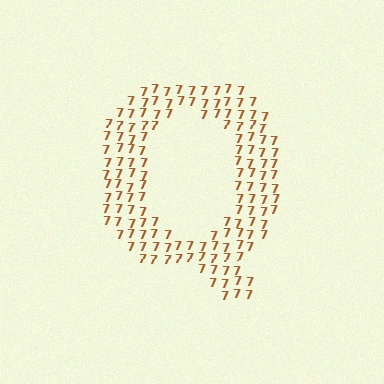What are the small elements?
The small elements are digit 7's.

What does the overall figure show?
The overall figure shows the letter Q.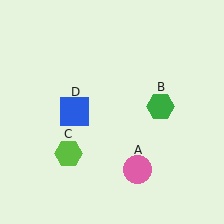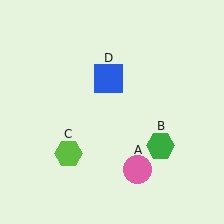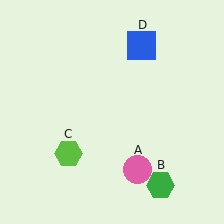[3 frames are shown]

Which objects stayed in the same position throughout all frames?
Pink circle (object A) and lime hexagon (object C) remained stationary.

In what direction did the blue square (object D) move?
The blue square (object D) moved up and to the right.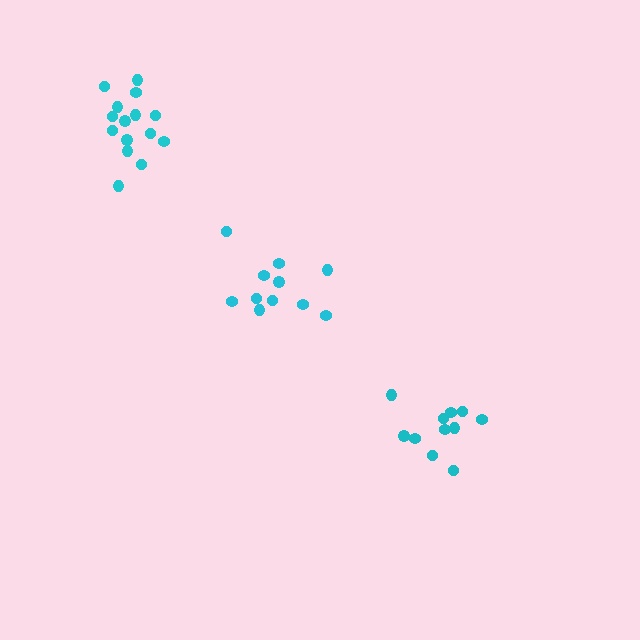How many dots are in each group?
Group 1: 11 dots, Group 2: 11 dots, Group 3: 15 dots (37 total).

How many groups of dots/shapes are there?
There are 3 groups.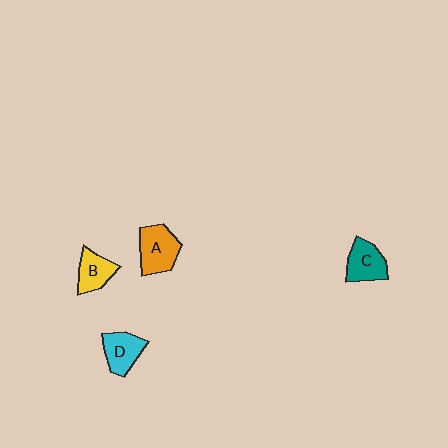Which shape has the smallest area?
Shape B (yellow).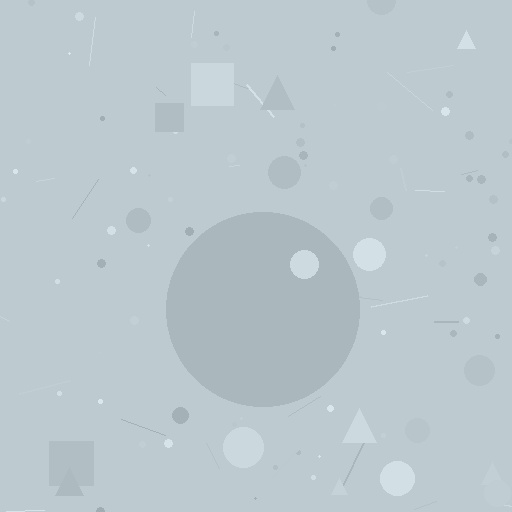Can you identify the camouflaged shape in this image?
The camouflaged shape is a circle.